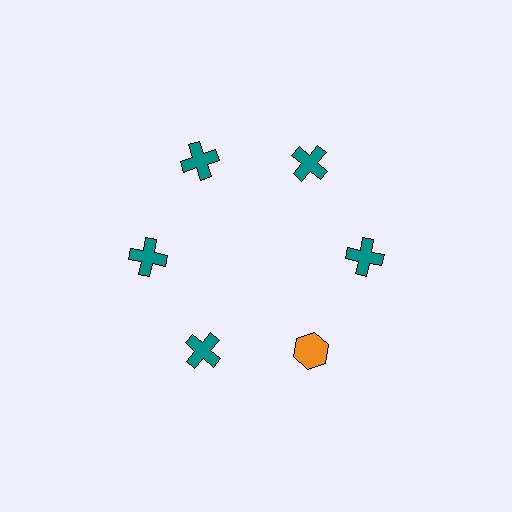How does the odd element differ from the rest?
It differs in both color (orange instead of teal) and shape (hexagon instead of cross).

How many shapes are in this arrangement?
There are 6 shapes arranged in a ring pattern.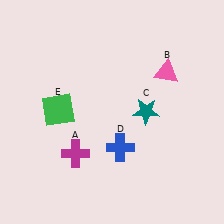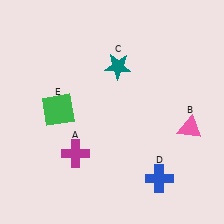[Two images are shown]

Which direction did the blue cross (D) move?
The blue cross (D) moved right.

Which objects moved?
The objects that moved are: the pink triangle (B), the teal star (C), the blue cross (D).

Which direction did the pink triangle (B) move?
The pink triangle (B) moved down.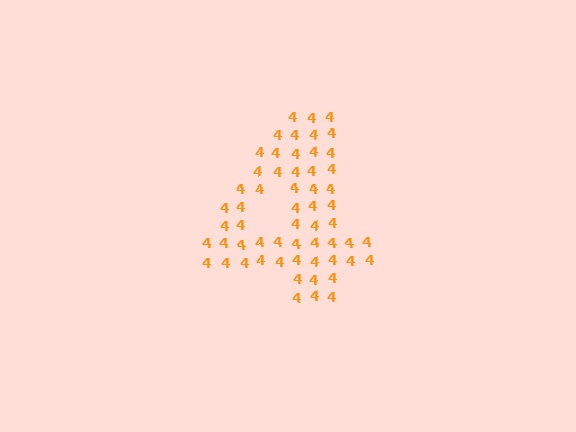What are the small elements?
The small elements are digit 4's.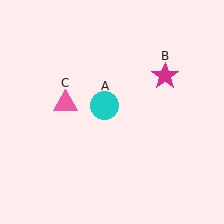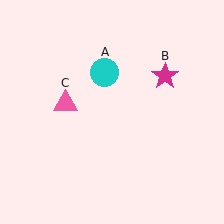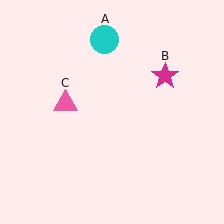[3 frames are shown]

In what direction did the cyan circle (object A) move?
The cyan circle (object A) moved up.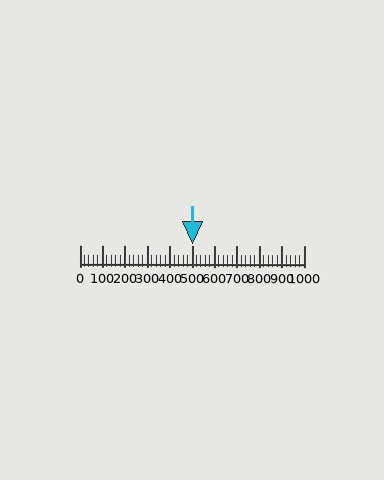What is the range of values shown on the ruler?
The ruler shows values from 0 to 1000.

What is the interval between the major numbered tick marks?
The major tick marks are spaced 100 units apart.